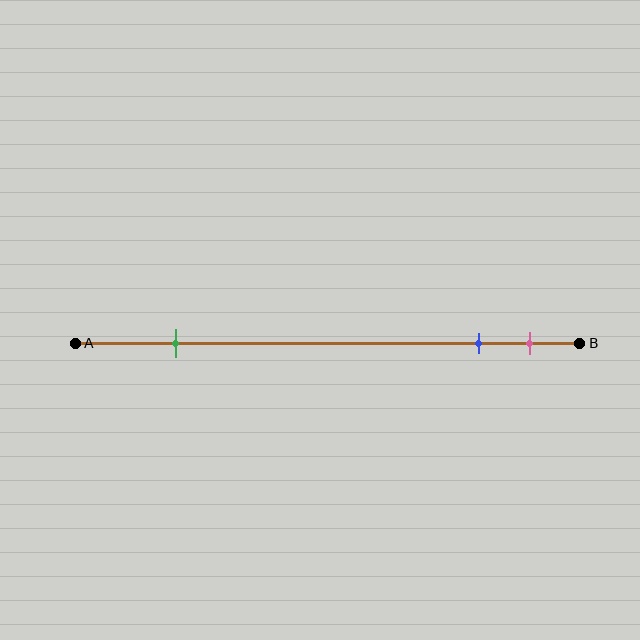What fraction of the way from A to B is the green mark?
The green mark is approximately 20% (0.2) of the way from A to B.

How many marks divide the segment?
There are 3 marks dividing the segment.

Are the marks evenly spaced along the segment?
No, the marks are not evenly spaced.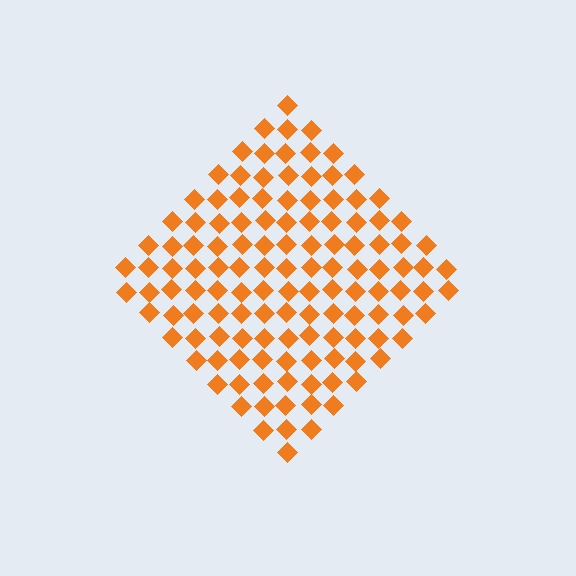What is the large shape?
The large shape is a diamond.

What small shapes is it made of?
It is made of small diamonds.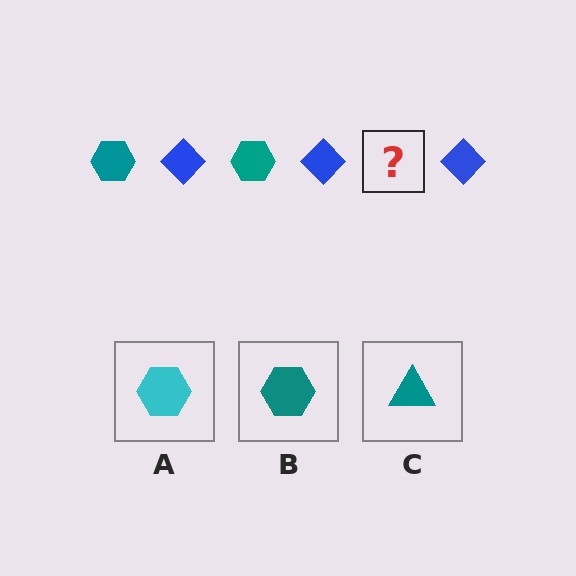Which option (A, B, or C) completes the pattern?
B.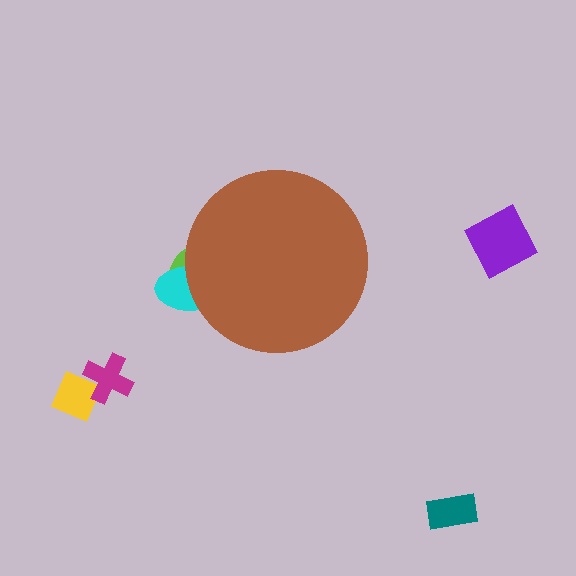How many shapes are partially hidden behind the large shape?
2 shapes are partially hidden.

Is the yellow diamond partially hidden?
No, the yellow diamond is fully visible.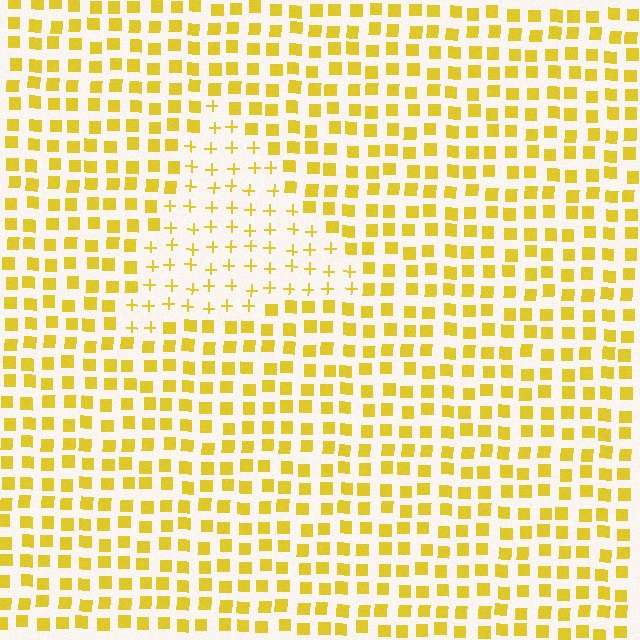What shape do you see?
I see a triangle.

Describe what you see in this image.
The image is filled with small yellow elements arranged in a uniform grid. A triangle-shaped region contains plus signs, while the surrounding area contains squares. The boundary is defined purely by the change in element shape.